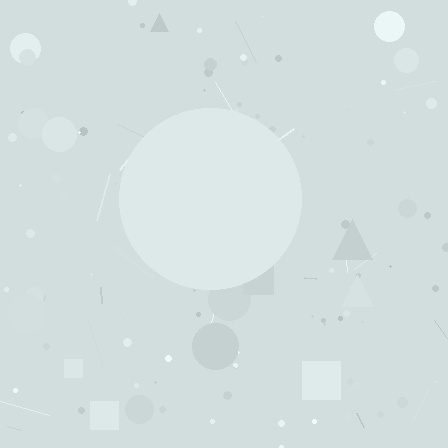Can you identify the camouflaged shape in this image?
The camouflaged shape is a circle.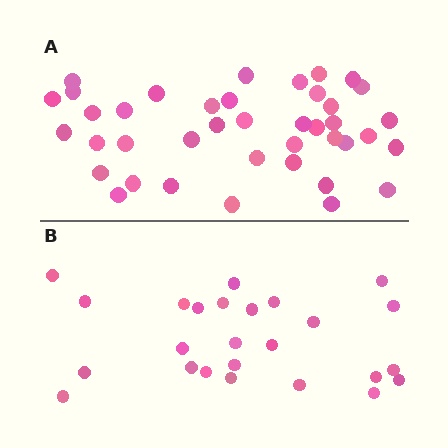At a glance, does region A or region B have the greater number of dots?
Region A (the top region) has more dots.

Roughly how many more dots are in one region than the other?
Region A has approximately 15 more dots than region B.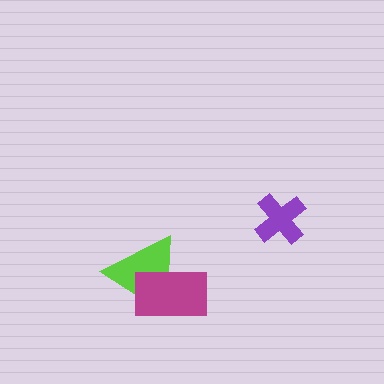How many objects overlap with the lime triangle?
1 object overlaps with the lime triangle.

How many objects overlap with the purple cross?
0 objects overlap with the purple cross.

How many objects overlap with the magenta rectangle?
1 object overlaps with the magenta rectangle.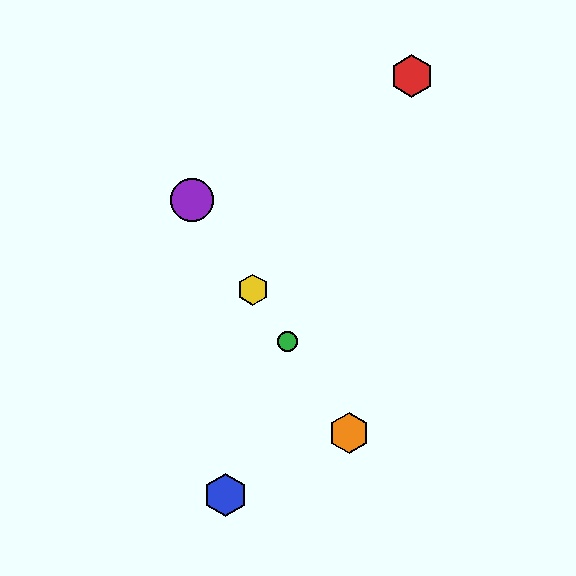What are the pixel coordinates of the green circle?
The green circle is at (288, 341).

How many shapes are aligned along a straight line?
4 shapes (the green circle, the yellow hexagon, the purple circle, the orange hexagon) are aligned along a straight line.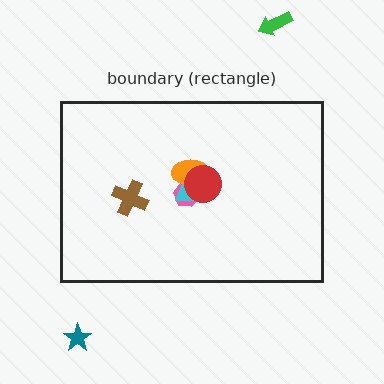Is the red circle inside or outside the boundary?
Inside.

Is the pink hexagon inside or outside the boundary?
Inside.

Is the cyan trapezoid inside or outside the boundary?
Inside.